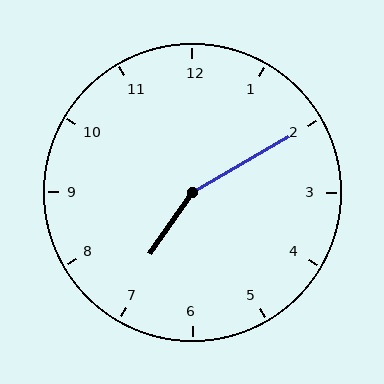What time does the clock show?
7:10.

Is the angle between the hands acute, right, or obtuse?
It is obtuse.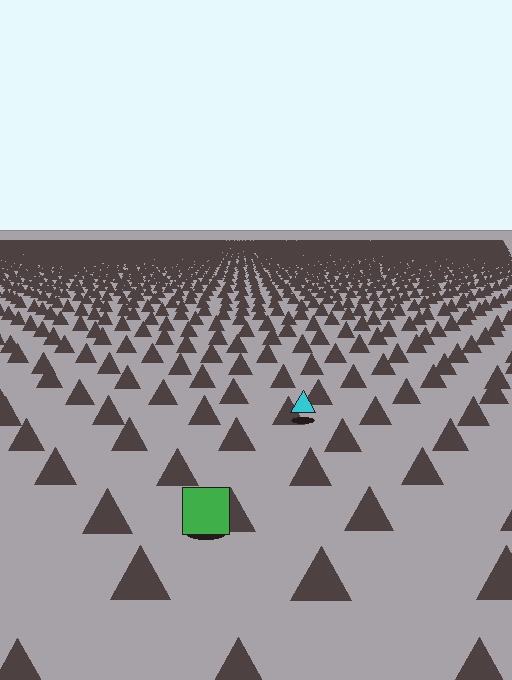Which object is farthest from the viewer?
The cyan triangle is farthest from the viewer. It appears smaller and the ground texture around it is denser.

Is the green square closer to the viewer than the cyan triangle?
Yes. The green square is closer — you can tell from the texture gradient: the ground texture is coarser near it.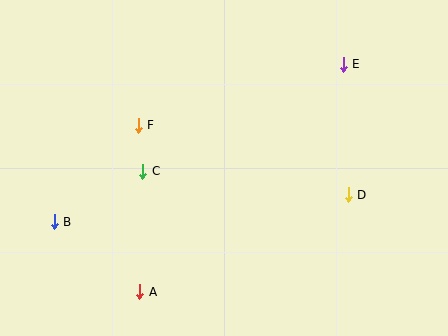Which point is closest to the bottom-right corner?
Point D is closest to the bottom-right corner.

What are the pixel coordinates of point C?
Point C is at (143, 171).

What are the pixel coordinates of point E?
Point E is at (343, 64).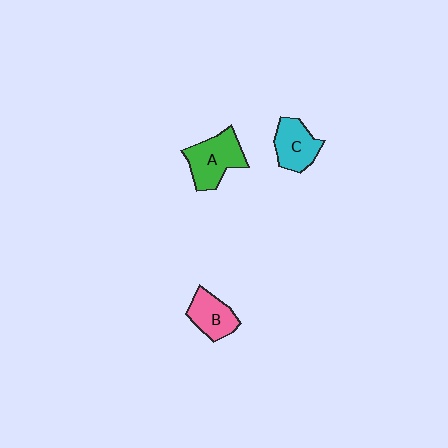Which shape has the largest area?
Shape A (green).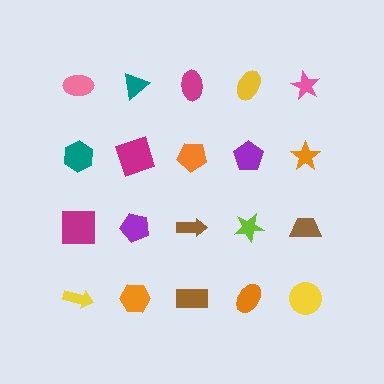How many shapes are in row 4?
5 shapes.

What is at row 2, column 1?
A teal hexagon.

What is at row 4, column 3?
A brown rectangle.